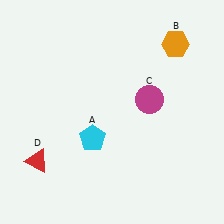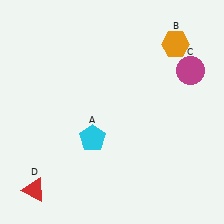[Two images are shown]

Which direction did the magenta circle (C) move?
The magenta circle (C) moved right.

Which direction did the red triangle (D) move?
The red triangle (D) moved down.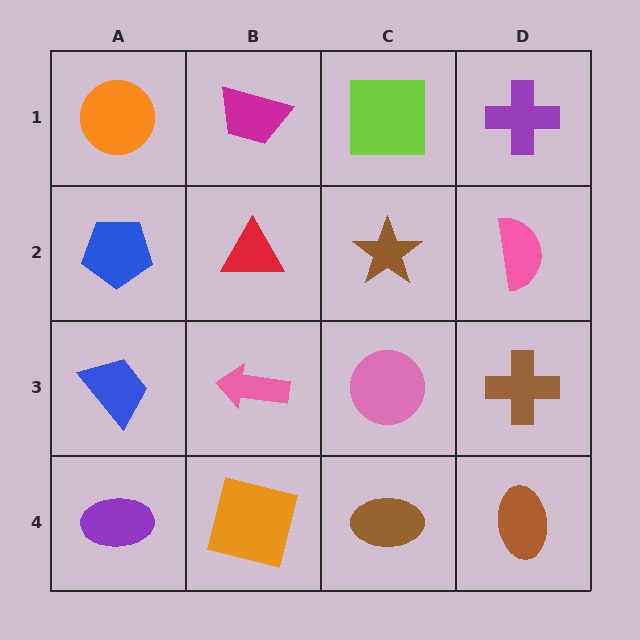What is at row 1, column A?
An orange circle.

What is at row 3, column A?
A blue trapezoid.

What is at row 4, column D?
A brown ellipse.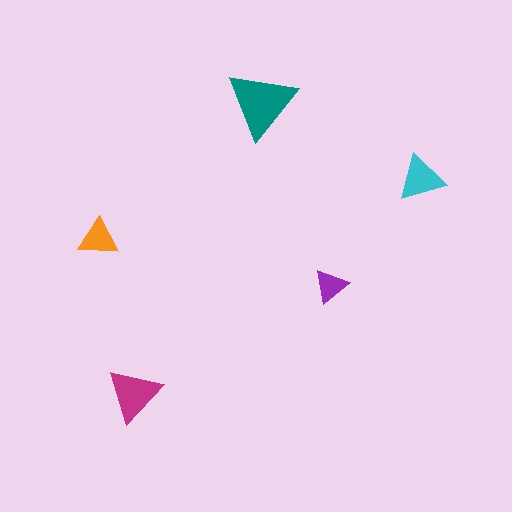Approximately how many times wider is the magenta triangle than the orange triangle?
About 1.5 times wider.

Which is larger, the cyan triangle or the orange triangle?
The cyan one.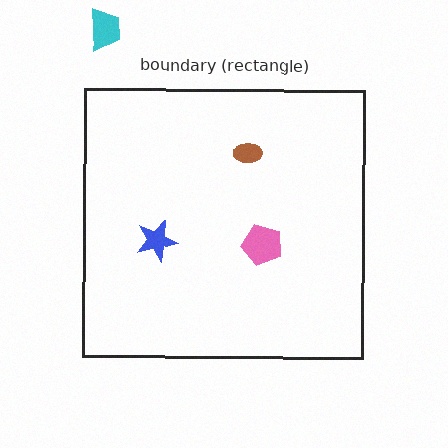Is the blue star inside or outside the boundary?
Inside.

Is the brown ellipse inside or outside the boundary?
Inside.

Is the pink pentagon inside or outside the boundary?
Inside.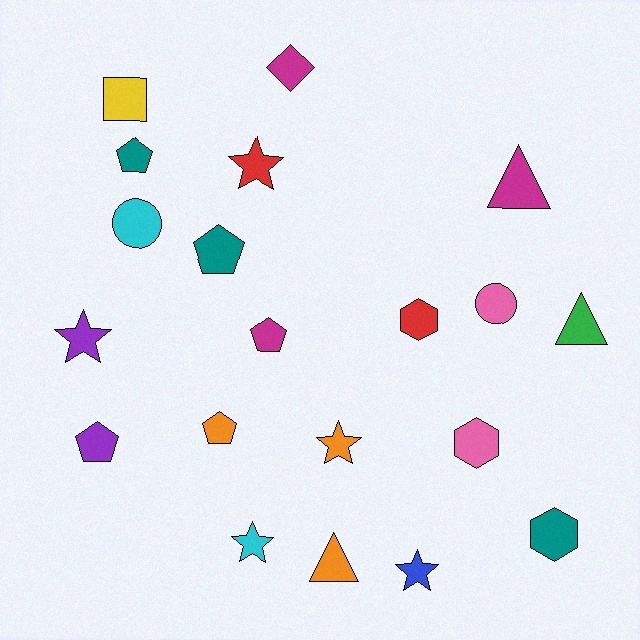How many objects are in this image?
There are 20 objects.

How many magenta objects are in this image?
There are 3 magenta objects.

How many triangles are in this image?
There are 3 triangles.